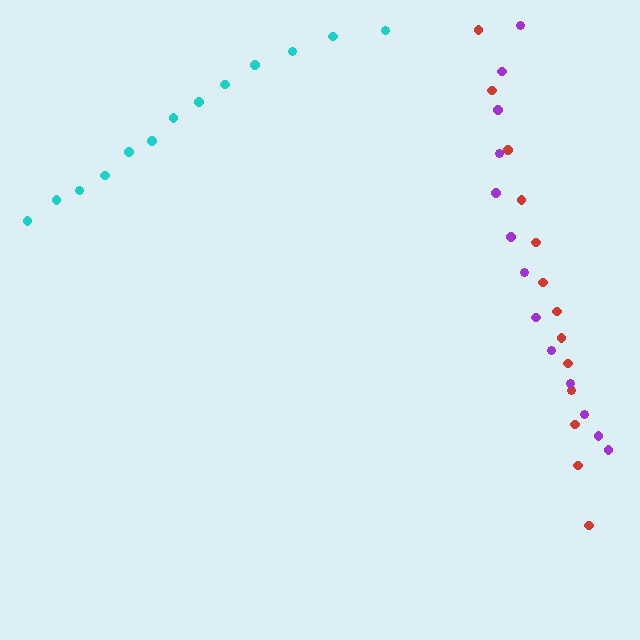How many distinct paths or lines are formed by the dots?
There are 3 distinct paths.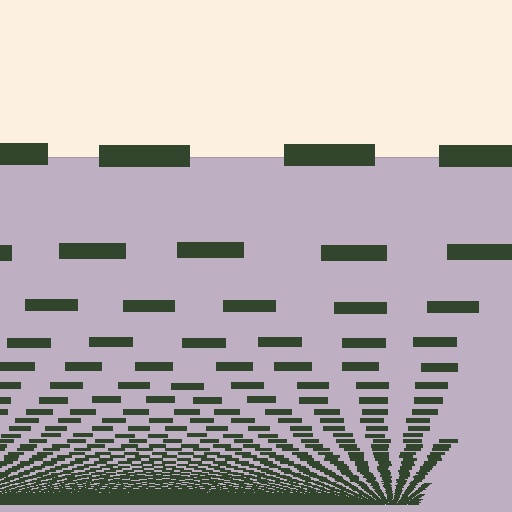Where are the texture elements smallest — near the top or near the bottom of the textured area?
Near the bottom.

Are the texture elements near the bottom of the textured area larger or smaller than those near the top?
Smaller. The gradient is inverted — elements near the bottom are smaller and denser.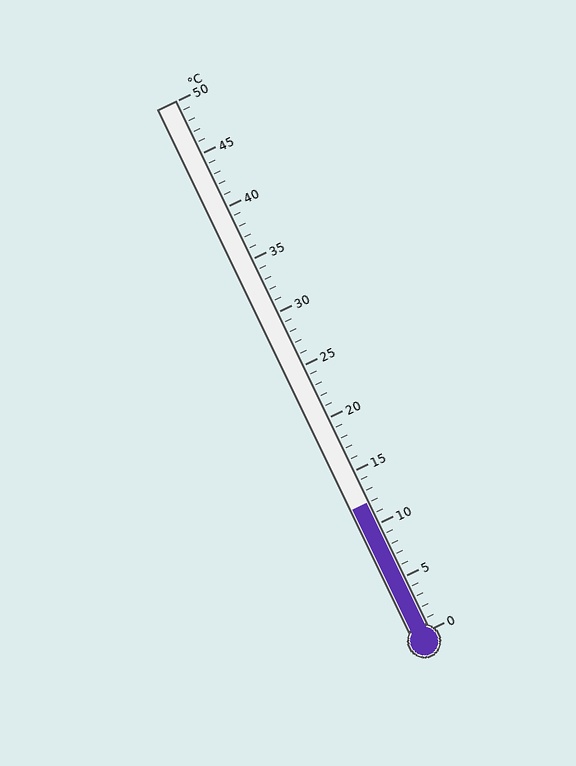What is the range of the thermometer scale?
The thermometer scale ranges from 0°C to 50°C.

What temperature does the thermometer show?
The thermometer shows approximately 12°C.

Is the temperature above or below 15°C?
The temperature is below 15°C.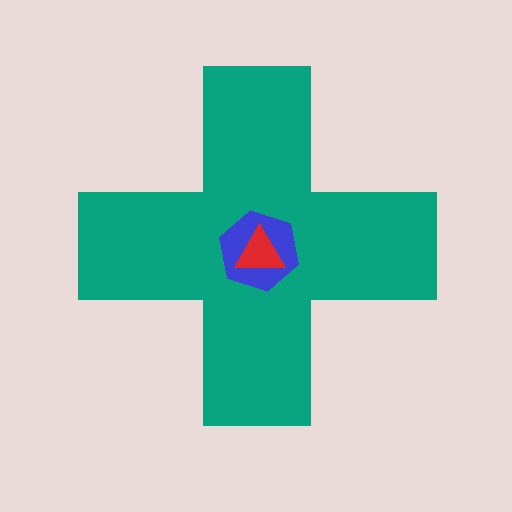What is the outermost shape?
The teal cross.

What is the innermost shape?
The red triangle.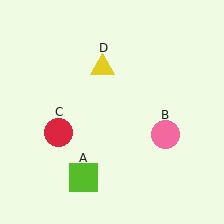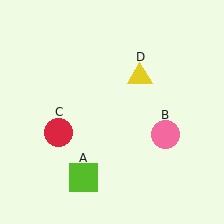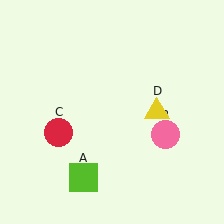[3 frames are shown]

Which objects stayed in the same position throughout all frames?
Lime square (object A) and pink circle (object B) and red circle (object C) remained stationary.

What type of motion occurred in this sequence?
The yellow triangle (object D) rotated clockwise around the center of the scene.